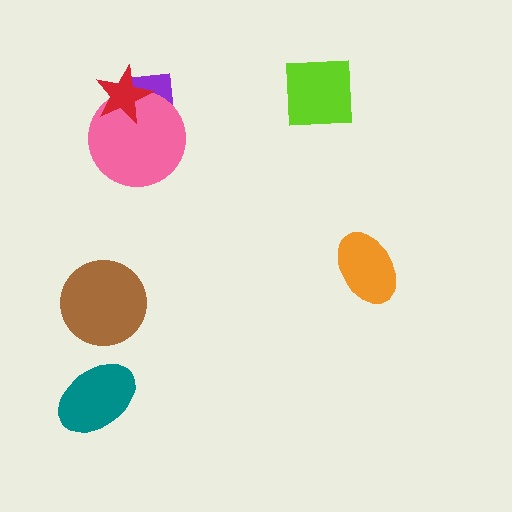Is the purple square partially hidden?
Yes, it is partially covered by another shape.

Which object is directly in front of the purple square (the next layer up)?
The pink circle is directly in front of the purple square.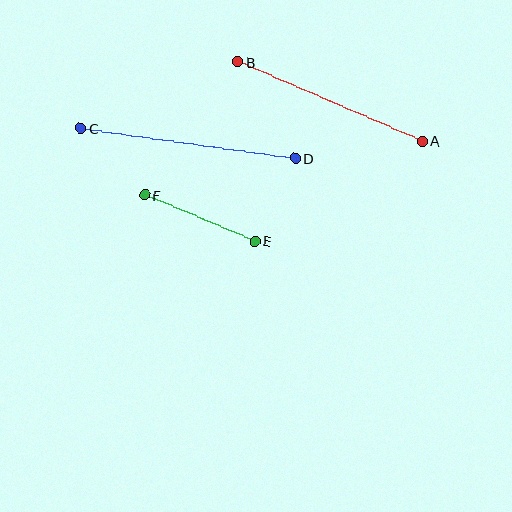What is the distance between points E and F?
The distance is approximately 119 pixels.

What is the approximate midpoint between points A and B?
The midpoint is at approximately (330, 101) pixels.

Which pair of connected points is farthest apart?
Points C and D are farthest apart.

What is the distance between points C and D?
The distance is approximately 217 pixels.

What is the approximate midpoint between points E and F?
The midpoint is at approximately (200, 218) pixels.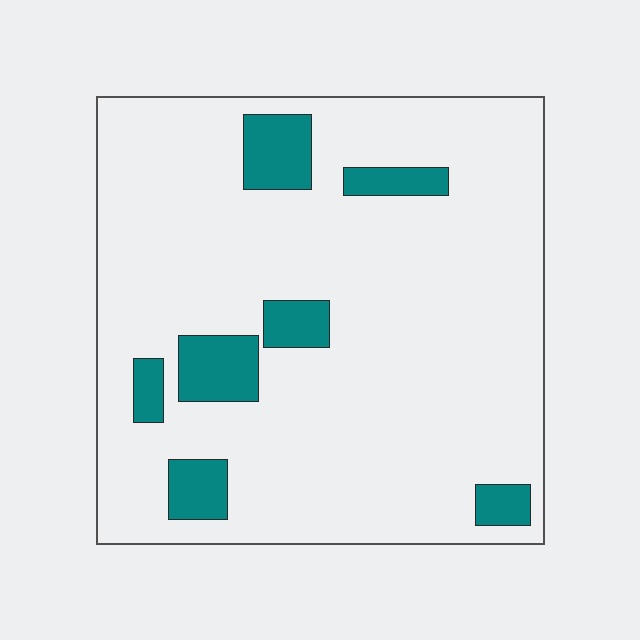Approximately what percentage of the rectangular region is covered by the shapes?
Approximately 10%.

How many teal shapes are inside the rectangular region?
7.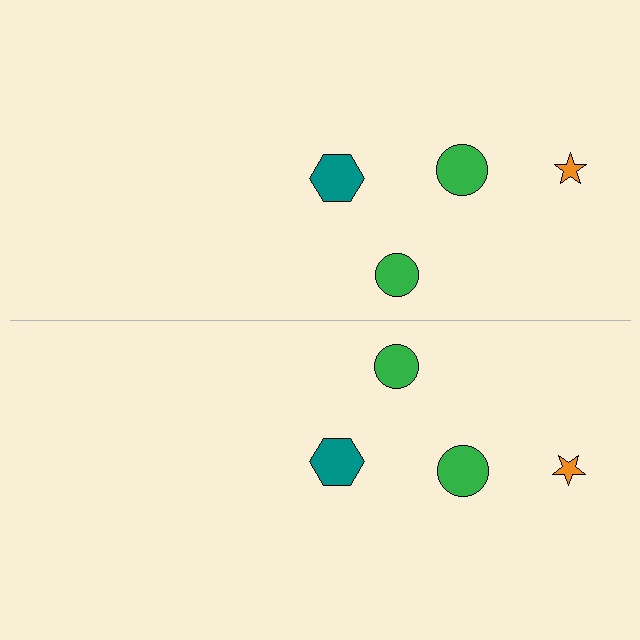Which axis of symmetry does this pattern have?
The pattern has a horizontal axis of symmetry running through the center of the image.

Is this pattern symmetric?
Yes, this pattern has bilateral (reflection) symmetry.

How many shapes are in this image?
There are 8 shapes in this image.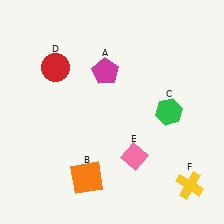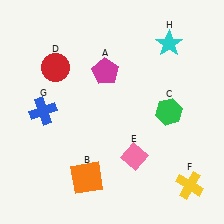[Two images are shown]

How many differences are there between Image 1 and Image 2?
There are 2 differences between the two images.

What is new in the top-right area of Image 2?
A cyan star (H) was added in the top-right area of Image 2.